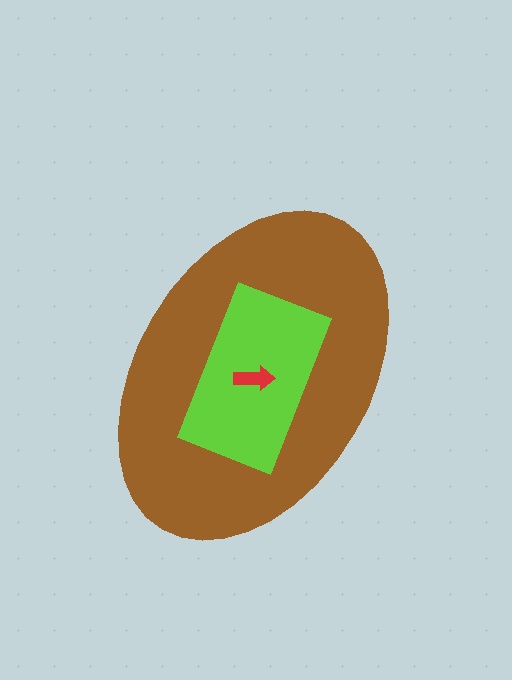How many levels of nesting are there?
3.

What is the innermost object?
The red arrow.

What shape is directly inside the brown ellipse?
The lime rectangle.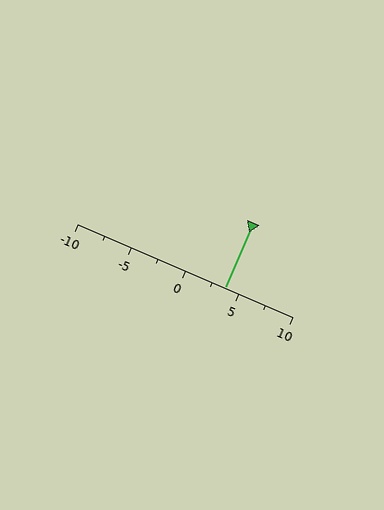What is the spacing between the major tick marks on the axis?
The major ticks are spaced 5 apart.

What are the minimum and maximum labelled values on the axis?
The axis runs from -10 to 10.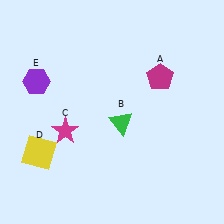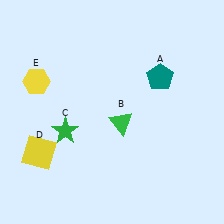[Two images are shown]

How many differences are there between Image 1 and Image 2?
There are 3 differences between the two images.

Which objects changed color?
A changed from magenta to teal. C changed from magenta to green. E changed from purple to yellow.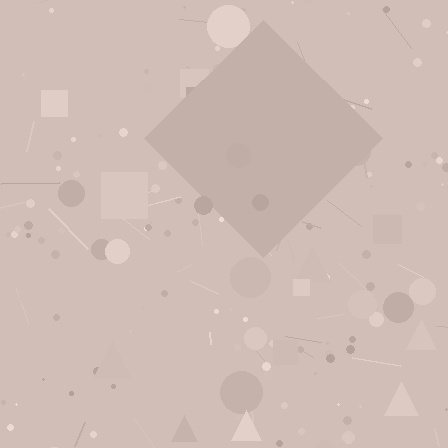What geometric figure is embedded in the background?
A diamond is embedded in the background.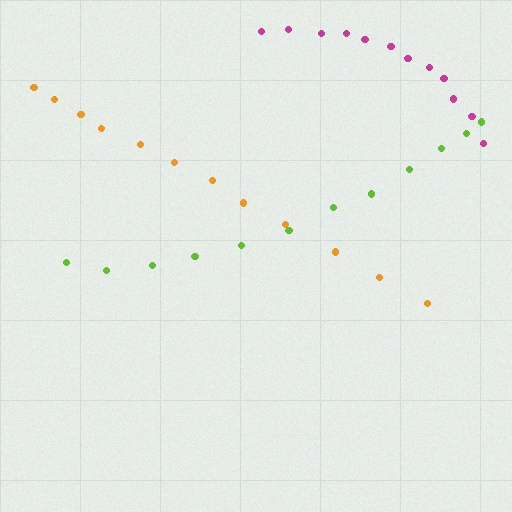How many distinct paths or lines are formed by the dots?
There are 3 distinct paths.